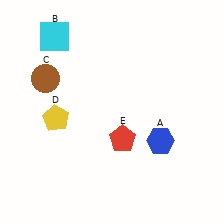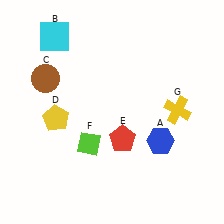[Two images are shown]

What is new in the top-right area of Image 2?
A yellow cross (G) was added in the top-right area of Image 2.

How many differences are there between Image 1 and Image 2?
There are 2 differences between the two images.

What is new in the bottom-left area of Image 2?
A lime diamond (F) was added in the bottom-left area of Image 2.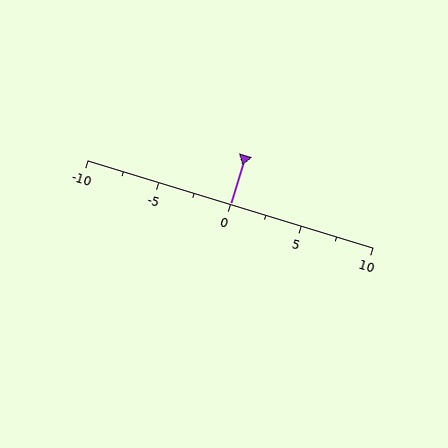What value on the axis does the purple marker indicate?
The marker indicates approximately 0.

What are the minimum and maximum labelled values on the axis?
The axis runs from -10 to 10.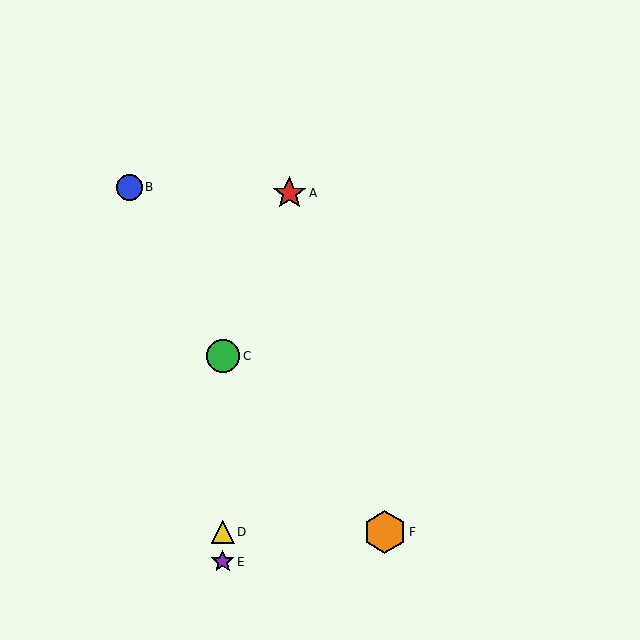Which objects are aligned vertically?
Objects C, D, E are aligned vertically.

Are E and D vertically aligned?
Yes, both are at x≈223.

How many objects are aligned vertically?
3 objects (C, D, E) are aligned vertically.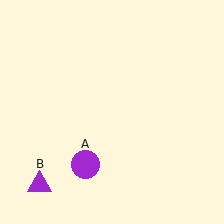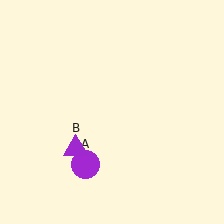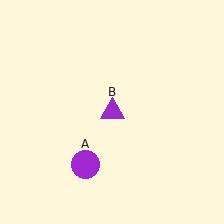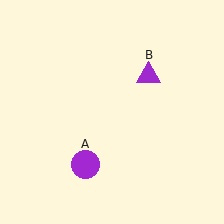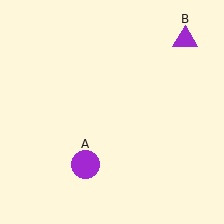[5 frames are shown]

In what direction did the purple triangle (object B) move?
The purple triangle (object B) moved up and to the right.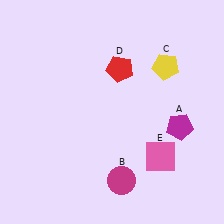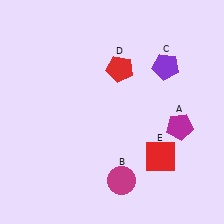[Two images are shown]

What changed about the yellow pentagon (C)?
In Image 1, C is yellow. In Image 2, it changed to purple.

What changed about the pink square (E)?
In Image 1, E is pink. In Image 2, it changed to red.